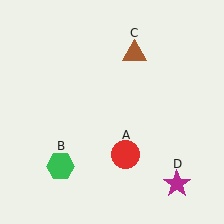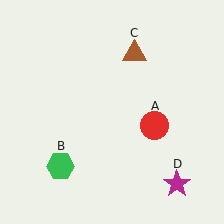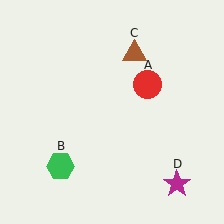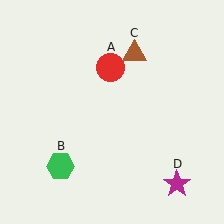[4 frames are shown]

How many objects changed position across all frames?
1 object changed position: red circle (object A).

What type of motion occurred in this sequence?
The red circle (object A) rotated counterclockwise around the center of the scene.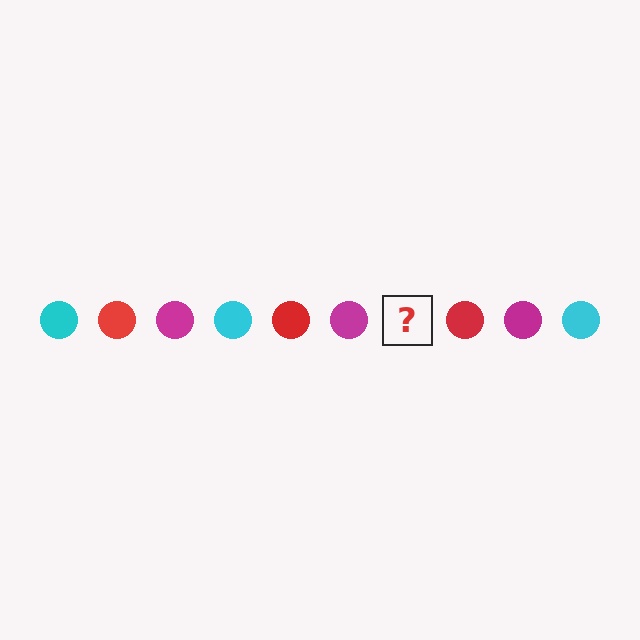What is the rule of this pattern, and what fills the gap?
The rule is that the pattern cycles through cyan, red, magenta circles. The gap should be filled with a cyan circle.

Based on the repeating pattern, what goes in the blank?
The blank should be a cyan circle.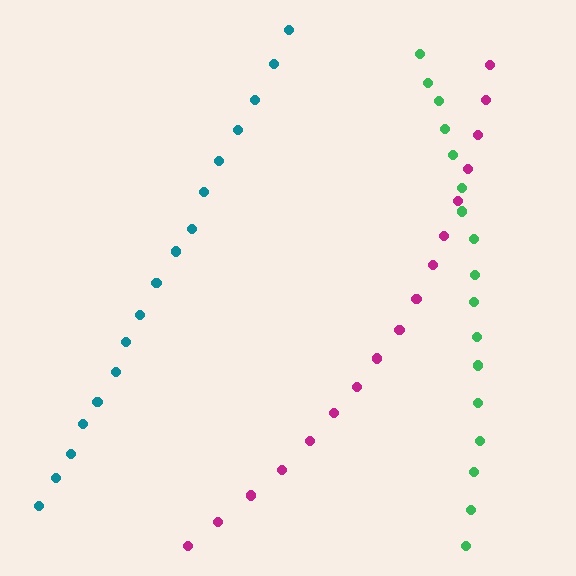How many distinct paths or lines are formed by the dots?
There are 3 distinct paths.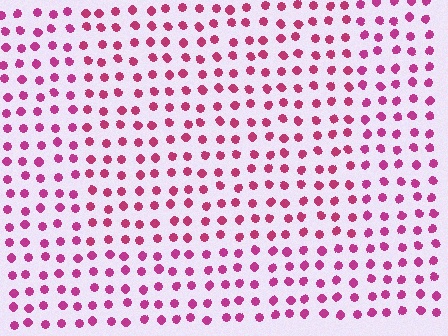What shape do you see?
I see a rectangle.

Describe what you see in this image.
The image is filled with small magenta elements in a uniform arrangement. A rectangle-shaped region is visible where the elements are tinted to a slightly different hue, forming a subtle color boundary.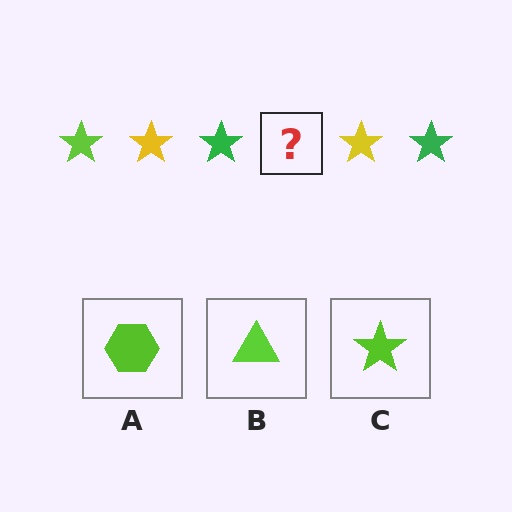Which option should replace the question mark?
Option C.